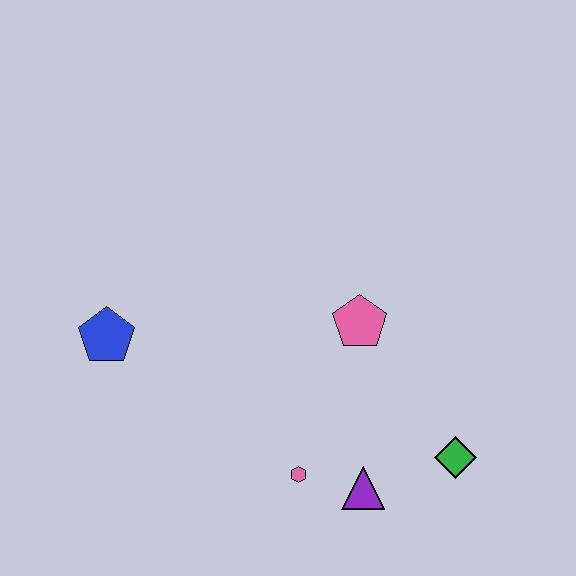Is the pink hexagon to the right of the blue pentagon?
Yes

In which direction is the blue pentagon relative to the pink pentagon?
The blue pentagon is to the left of the pink pentagon.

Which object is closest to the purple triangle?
The pink hexagon is closest to the purple triangle.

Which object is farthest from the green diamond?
The blue pentagon is farthest from the green diamond.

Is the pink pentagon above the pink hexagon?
Yes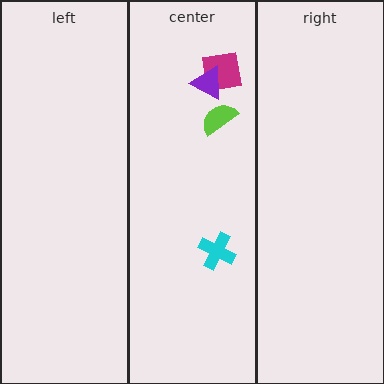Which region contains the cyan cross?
The center region.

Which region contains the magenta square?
The center region.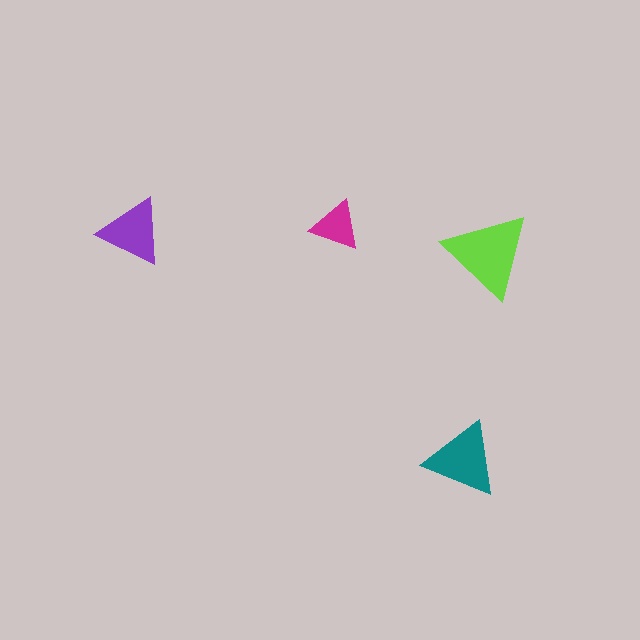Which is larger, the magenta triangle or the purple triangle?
The purple one.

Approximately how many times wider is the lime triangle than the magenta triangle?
About 1.5 times wider.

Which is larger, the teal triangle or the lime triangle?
The lime one.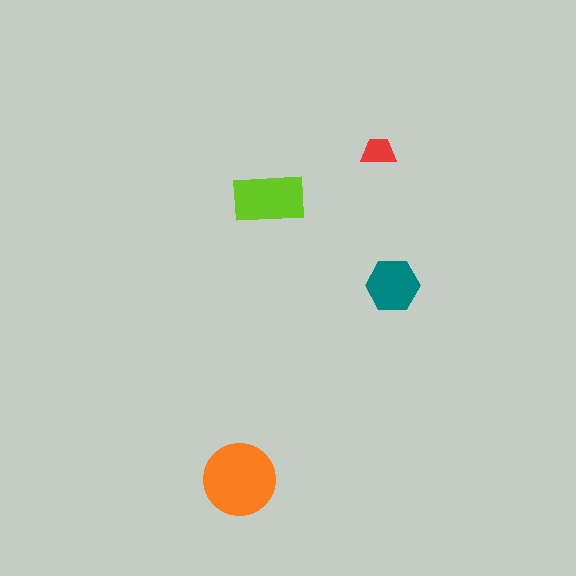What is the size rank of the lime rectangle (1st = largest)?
2nd.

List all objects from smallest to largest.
The red trapezoid, the teal hexagon, the lime rectangle, the orange circle.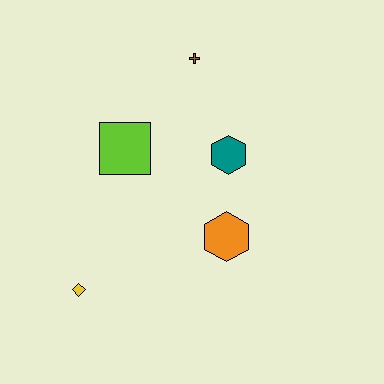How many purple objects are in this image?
There are no purple objects.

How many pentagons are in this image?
There are no pentagons.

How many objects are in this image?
There are 5 objects.